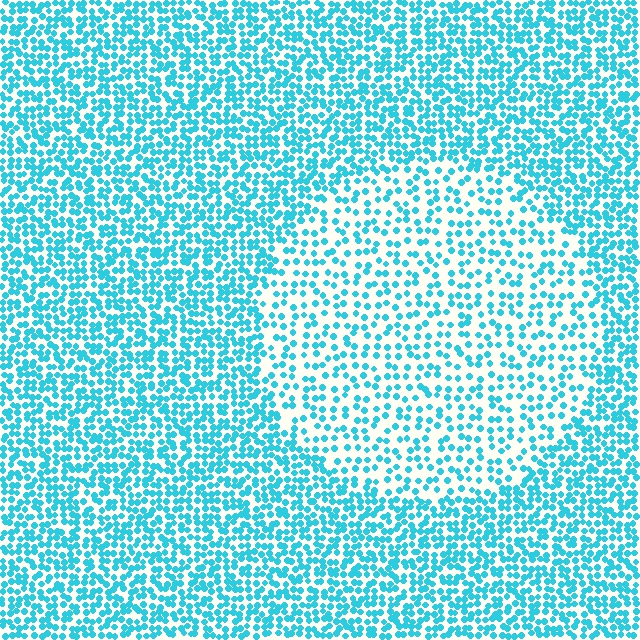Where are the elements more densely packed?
The elements are more densely packed outside the circle boundary.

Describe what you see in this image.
The image contains small cyan elements arranged at two different densities. A circle-shaped region is visible where the elements are less densely packed than the surrounding area.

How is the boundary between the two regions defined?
The boundary is defined by a change in element density (approximately 1.9x ratio). All elements are the same color, size, and shape.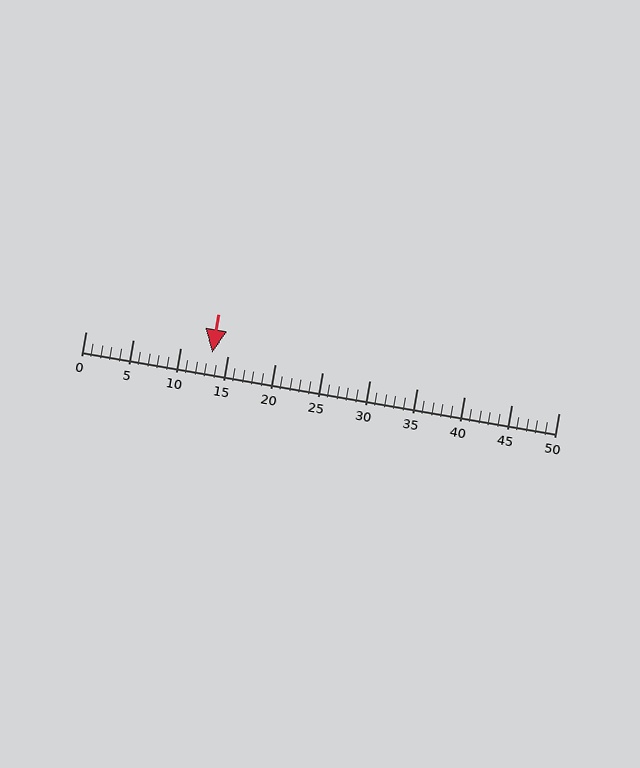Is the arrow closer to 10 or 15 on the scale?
The arrow is closer to 15.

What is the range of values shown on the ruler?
The ruler shows values from 0 to 50.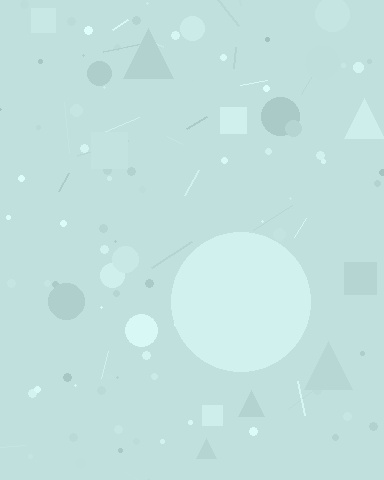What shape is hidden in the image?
A circle is hidden in the image.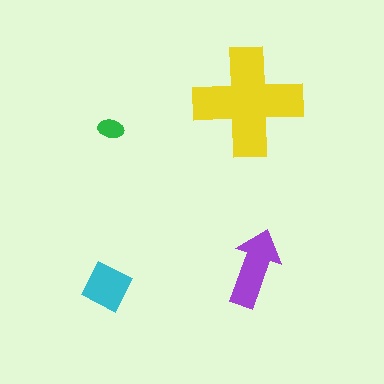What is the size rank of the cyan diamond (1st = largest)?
3rd.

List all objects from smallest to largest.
The green ellipse, the cyan diamond, the purple arrow, the yellow cross.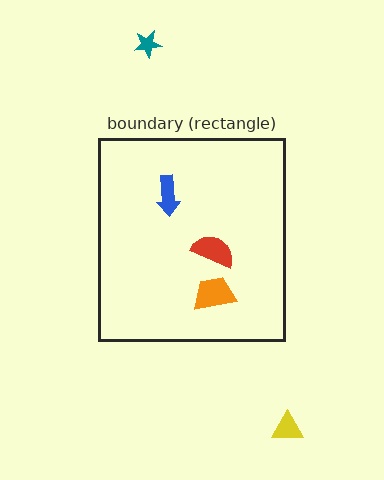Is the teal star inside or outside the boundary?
Outside.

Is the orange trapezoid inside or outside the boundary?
Inside.